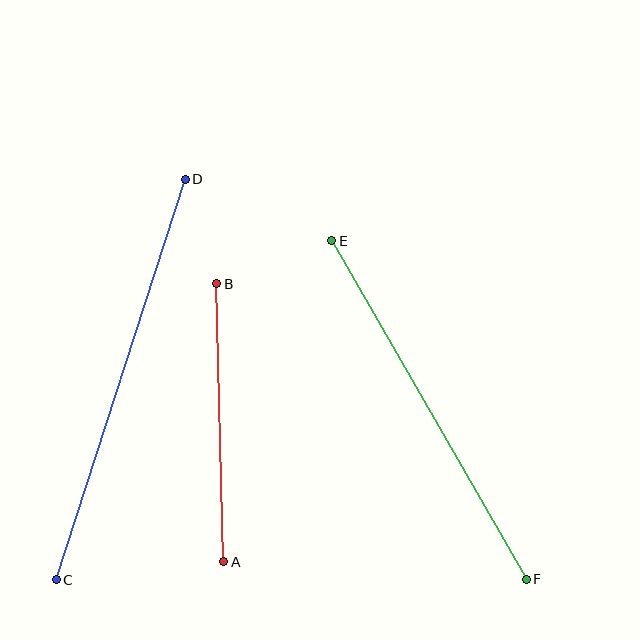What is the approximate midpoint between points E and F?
The midpoint is at approximately (429, 410) pixels.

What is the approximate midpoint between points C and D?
The midpoint is at approximately (121, 379) pixels.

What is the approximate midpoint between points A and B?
The midpoint is at approximately (220, 423) pixels.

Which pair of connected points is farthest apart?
Points C and D are farthest apart.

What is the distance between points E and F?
The distance is approximately 390 pixels.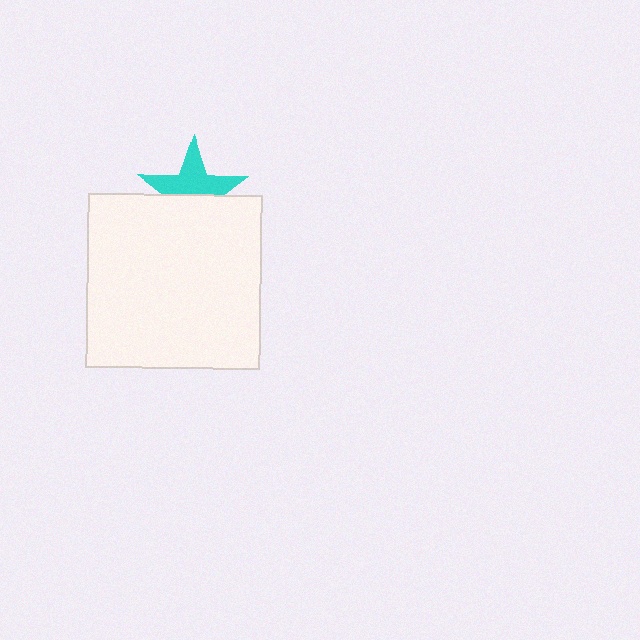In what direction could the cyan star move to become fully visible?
The cyan star could move up. That would shift it out from behind the white square entirely.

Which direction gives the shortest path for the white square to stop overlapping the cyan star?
Moving down gives the shortest separation.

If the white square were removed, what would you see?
You would see the complete cyan star.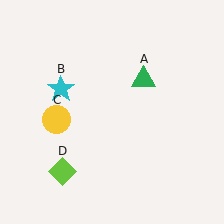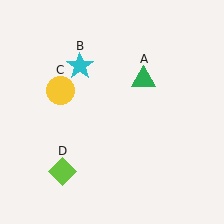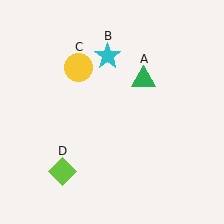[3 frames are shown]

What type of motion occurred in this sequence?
The cyan star (object B), yellow circle (object C) rotated clockwise around the center of the scene.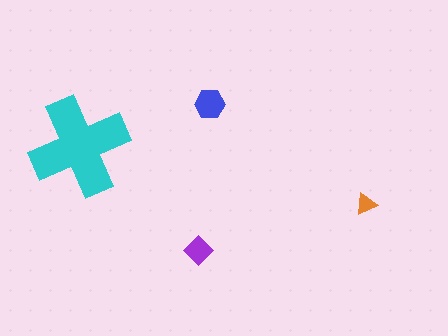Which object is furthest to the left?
The cyan cross is leftmost.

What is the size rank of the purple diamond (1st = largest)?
3rd.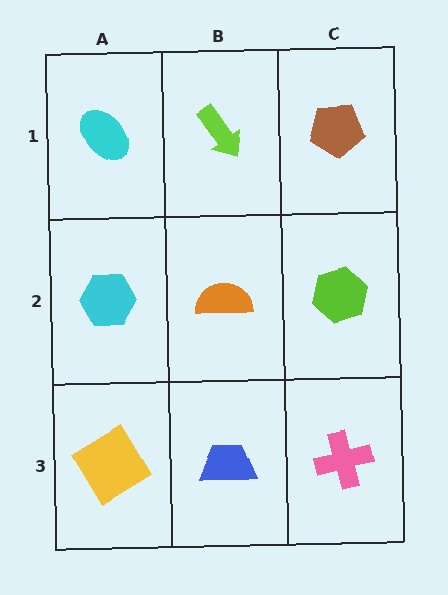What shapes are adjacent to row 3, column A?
A cyan hexagon (row 2, column A), a blue trapezoid (row 3, column B).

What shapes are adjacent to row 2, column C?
A brown pentagon (row 1, column C), a pink cross (row 3, column C), an orange semicircle (row 2, column B).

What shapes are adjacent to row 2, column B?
A lime arrow (row 1, column B), a blue trapezoid (row 3, column B), a cyan hexagon (row 2, column A), a lime hexagon (row 2, column C).